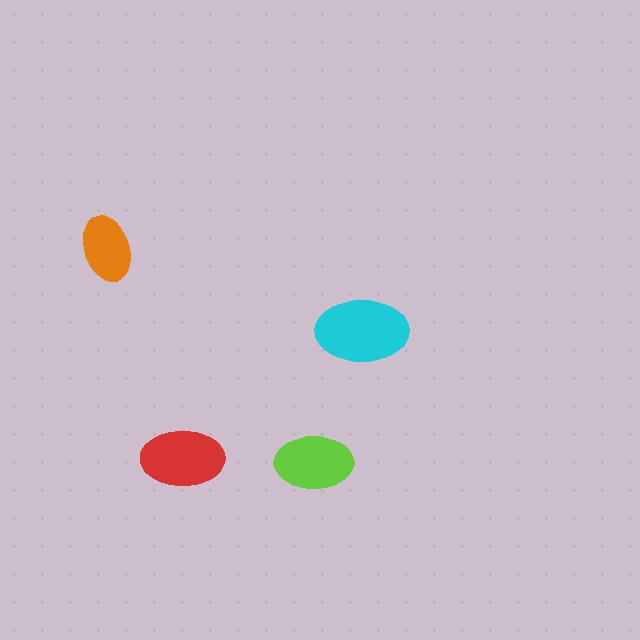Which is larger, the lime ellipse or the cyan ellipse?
The cyan one.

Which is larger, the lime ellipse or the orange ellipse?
The lime one.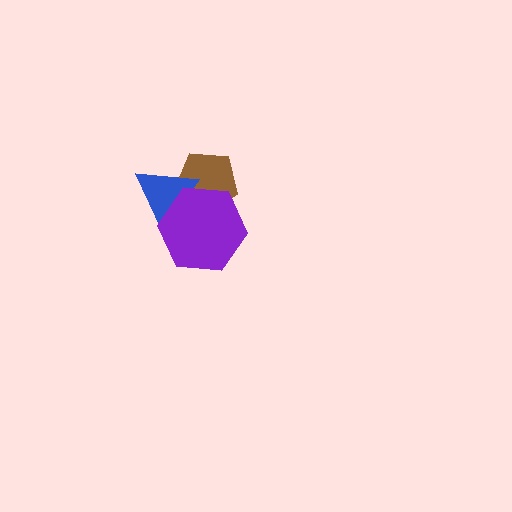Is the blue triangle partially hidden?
Yes, it is partially covered by another shape.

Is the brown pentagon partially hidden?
Yes, it is partially covered by another shape.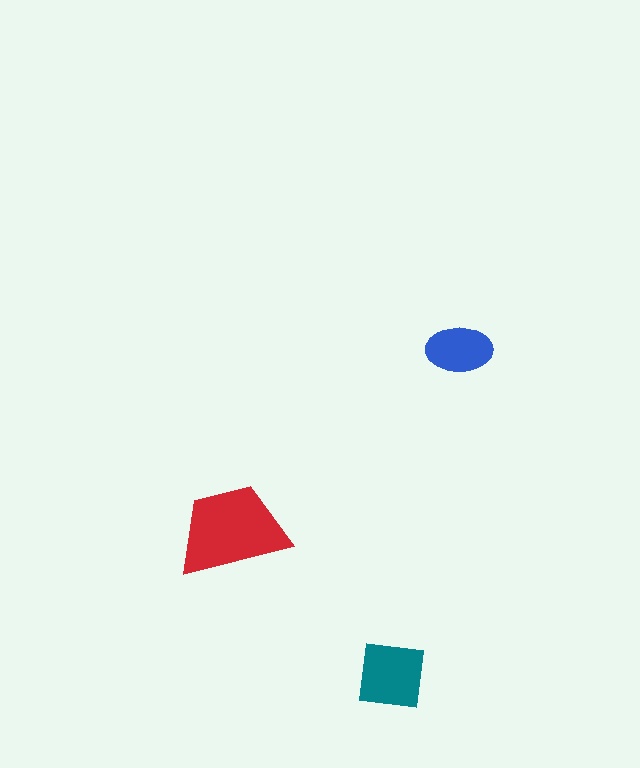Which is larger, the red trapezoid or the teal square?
The red trapezoid.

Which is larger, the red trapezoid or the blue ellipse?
The red trapezoid.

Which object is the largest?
The red trapezoid.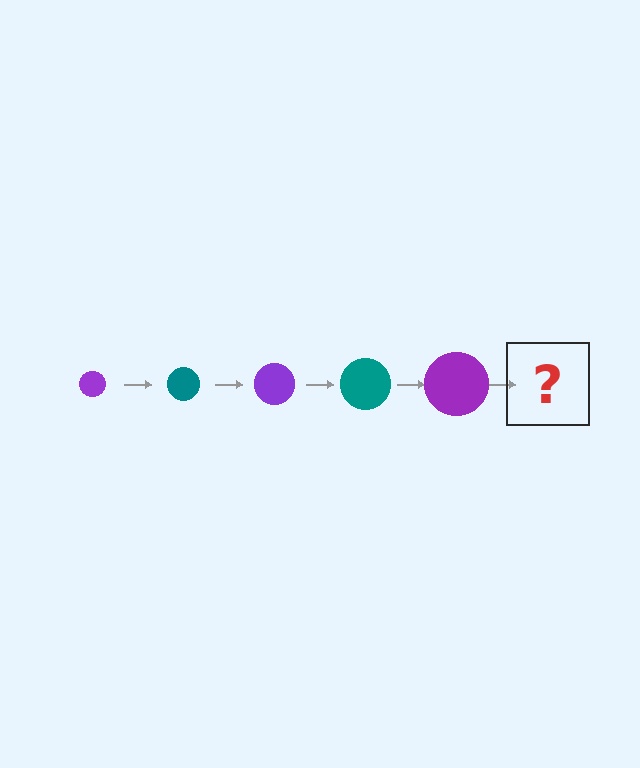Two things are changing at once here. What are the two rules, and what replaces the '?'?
The two rules are that the circle grows larger each step and the color cycles through purple and teal. The '?' should be a teal circle, larger than the previous one.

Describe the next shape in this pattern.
It should be a teal circle, larger than the previous one.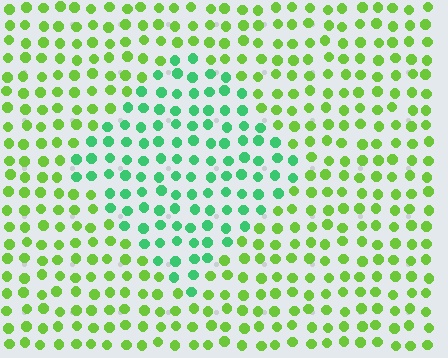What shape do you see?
I see a diamond.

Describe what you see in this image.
The image is filled with small lime elements in a uniform arrangement. A diamond-shaped region is visible where the elements are tinted to a slightly different hue, forming a subtle color boundary.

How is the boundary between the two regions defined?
The boundary is defined purely by a slight shift in hue (about 44 degrees). Spacing, size, and orientation are identical on both sides.